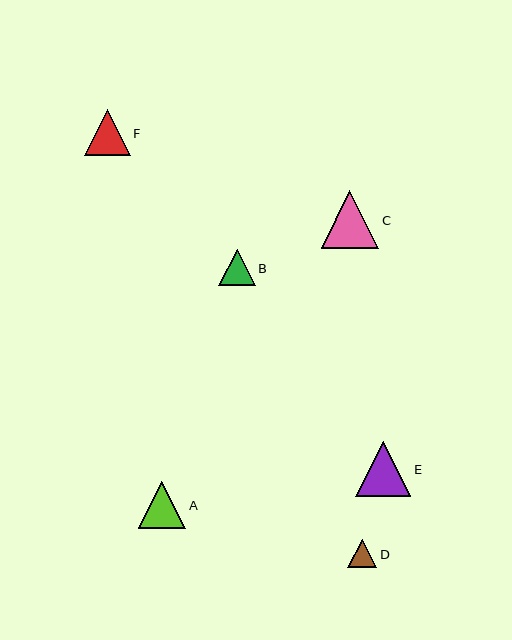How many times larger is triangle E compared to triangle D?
Triangle E is approximately 1.9 times the size of triangle D.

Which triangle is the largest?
Triangle C is the largest with a size of approximately 57 pixels.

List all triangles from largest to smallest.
From largest to smallest: C, E, A, F, B, D.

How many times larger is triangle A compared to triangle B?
Triangle A is approximately 1.3 times the size of triangle B.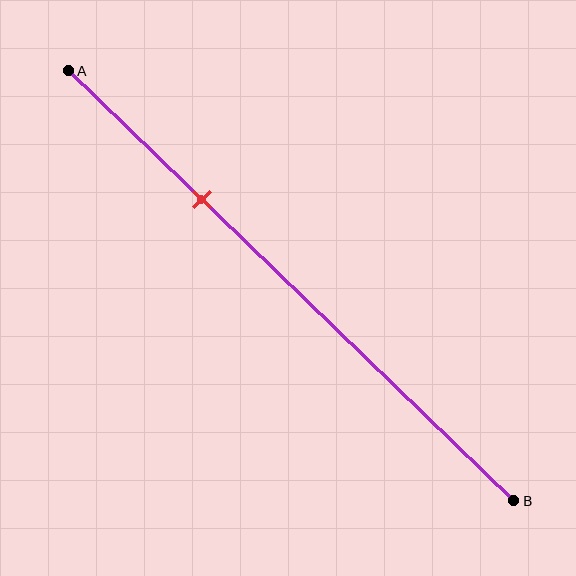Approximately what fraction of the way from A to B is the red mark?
The red mark is approximately 30% of the way from A to B.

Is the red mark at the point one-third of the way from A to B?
No, the mark is at about 30% from A, not at the 33% one-third point.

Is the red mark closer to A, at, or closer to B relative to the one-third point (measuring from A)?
The red mark is closer to point A than the one-third point of segment AB.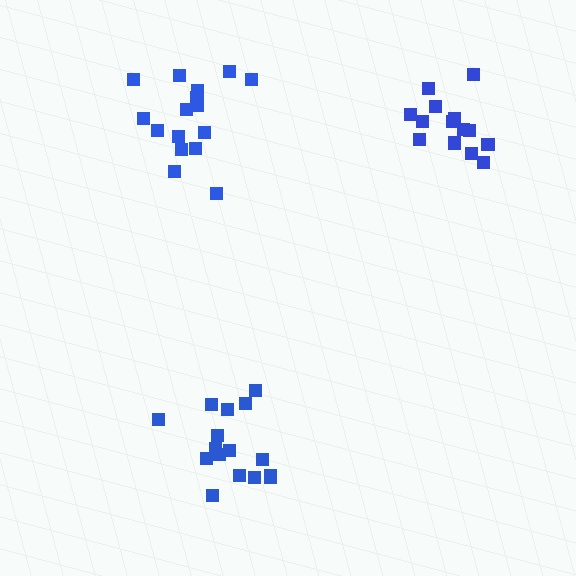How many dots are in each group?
Group 1: 16 dots, Group 2: 17 dots, Group 3: 14 dots (47 total).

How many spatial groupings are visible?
There are 3 spatial groupings.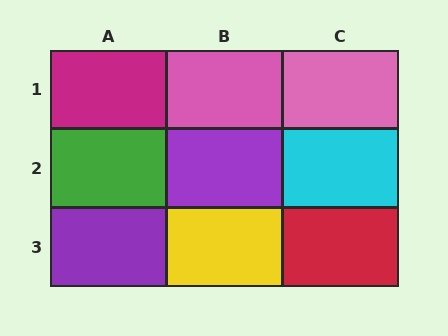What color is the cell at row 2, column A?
Green.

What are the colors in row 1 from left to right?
Magenta, pink, pink.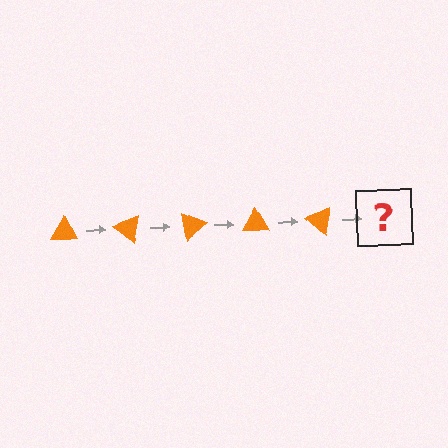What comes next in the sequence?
The next element should be an orange triangle rotated 200 degrees.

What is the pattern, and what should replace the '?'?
The pattern is that the triangle rotates 40 degrees each step. The '?' should be an orange triangle rotated 200 degrees.